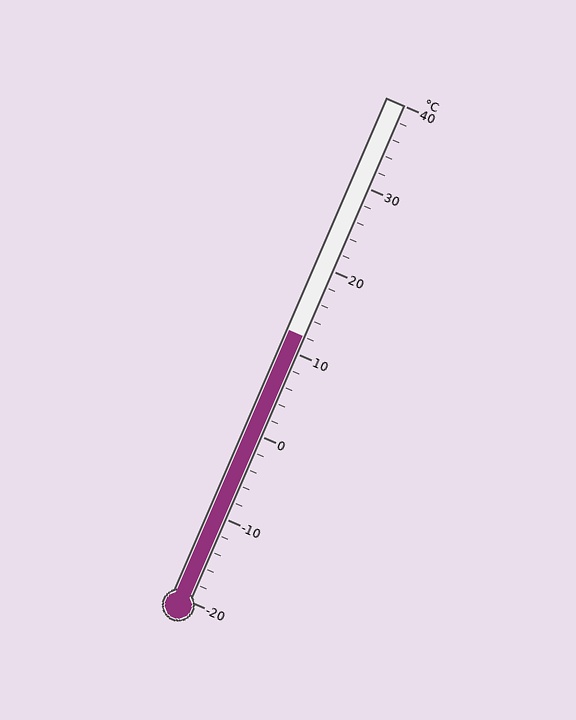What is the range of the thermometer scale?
The thermometer scale ranges from -20°C to 40°C.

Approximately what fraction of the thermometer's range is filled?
The thermometer is filled to approximately 55% of its range.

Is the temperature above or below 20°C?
The temperature is below 20°C.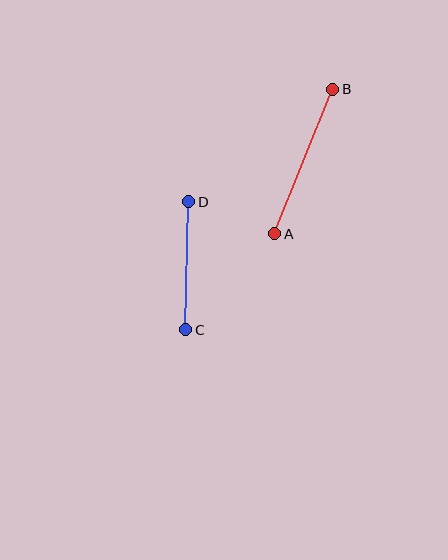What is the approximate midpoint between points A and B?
The midpoint is at approximately (304, 161) pixels.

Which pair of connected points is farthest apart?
Points A and B are farthest apart.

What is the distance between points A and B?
The distance is approximately 155 pixels.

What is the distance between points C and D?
The distance is approximately 128 pixels.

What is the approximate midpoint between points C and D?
The midpoint is at approximately (187, 266) pixels.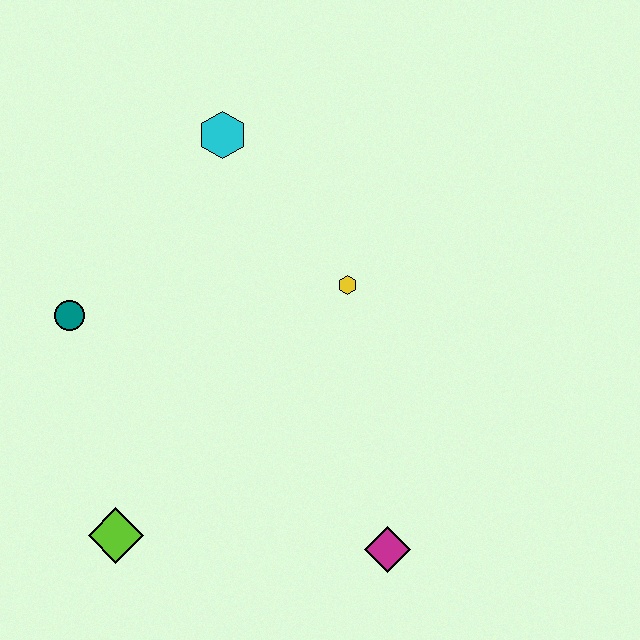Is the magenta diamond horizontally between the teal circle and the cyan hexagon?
No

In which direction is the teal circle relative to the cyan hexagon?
The teal circle is below the cyan hexagon.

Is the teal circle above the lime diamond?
Yes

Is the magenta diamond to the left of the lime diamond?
No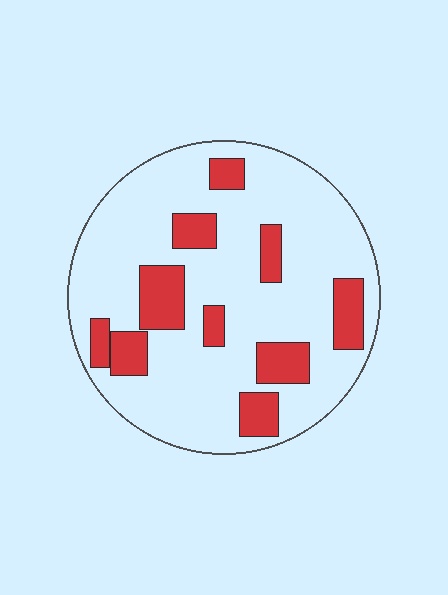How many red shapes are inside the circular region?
10.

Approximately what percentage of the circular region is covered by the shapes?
Approximately 20%.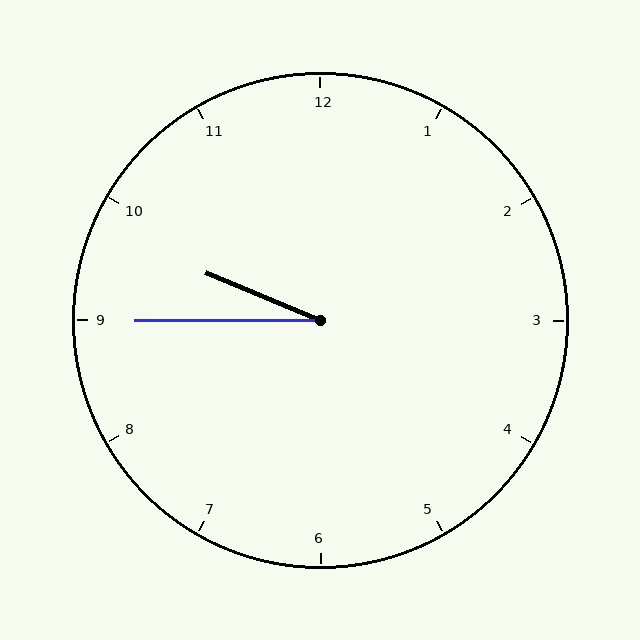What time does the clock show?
9:45.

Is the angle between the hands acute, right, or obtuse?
It is acute.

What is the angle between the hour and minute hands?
Approximately 22 degrees.